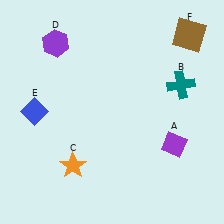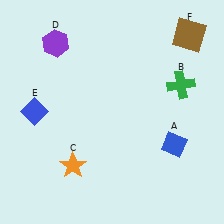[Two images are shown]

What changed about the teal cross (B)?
In Image 1, B is teal. In Image 2, it changed to green.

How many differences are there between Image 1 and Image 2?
There are 2 differences between the two images.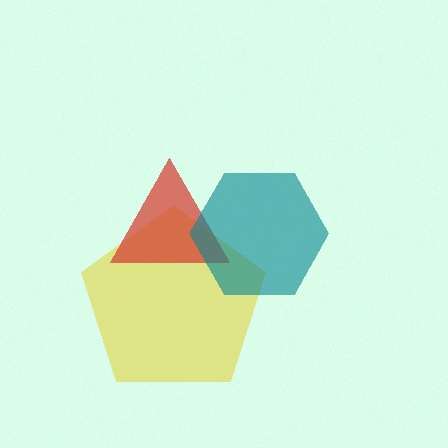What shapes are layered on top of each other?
The layered shapes are: a yellow pentagon, a red triangle, a teal hexagon.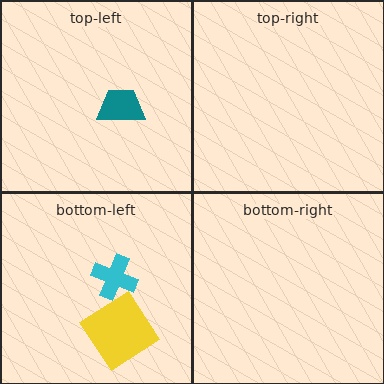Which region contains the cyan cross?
The bottom-left region.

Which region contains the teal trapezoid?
The top-left region.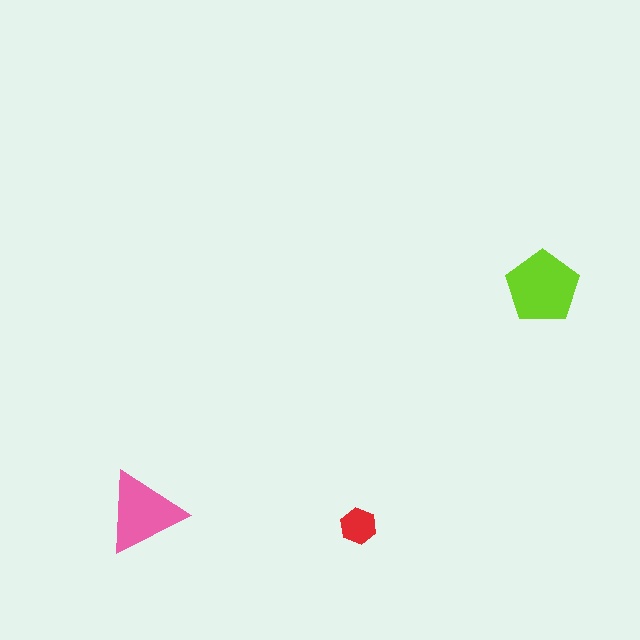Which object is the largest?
The lime pentagon.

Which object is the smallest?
The red hexagon.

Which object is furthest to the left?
The pink triangle is leftmost.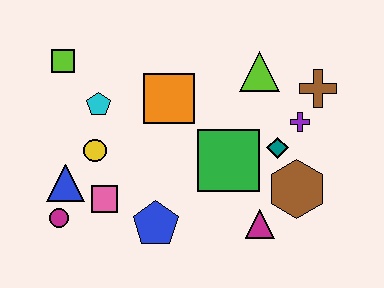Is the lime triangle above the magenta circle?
Yes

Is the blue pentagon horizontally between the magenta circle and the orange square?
Yes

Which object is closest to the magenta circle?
The blue triangle is closest to the magenta circle.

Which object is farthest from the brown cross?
The magenta circle is farthest from the brown cross.